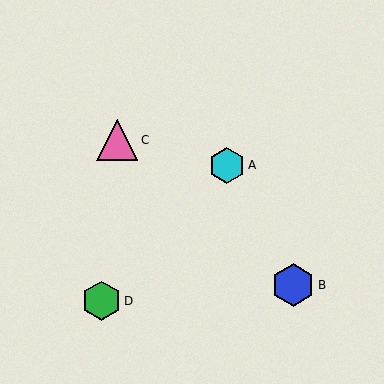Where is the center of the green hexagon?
The center of the green hexagon is at (101, 301).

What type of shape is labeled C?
Shape C is a pink triangle.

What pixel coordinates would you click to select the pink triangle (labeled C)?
Click at (117, 140) to select the pink triangle C.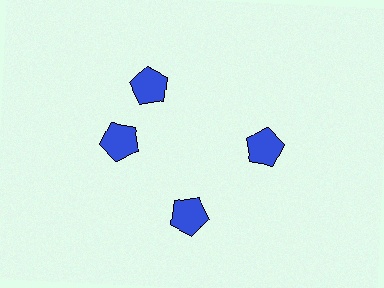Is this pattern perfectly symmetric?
No. The 4 blue pentagons are arranged in a ring, but one element near the 12 o'clock position is rotated out of alignment along the ring, breaking the 4-fold rotational symmetry.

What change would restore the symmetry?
The symmetry would be restored by rotating it back into even spacing with its neighbors so that all 4 pentagons sit at equal angles and equal distance from the center.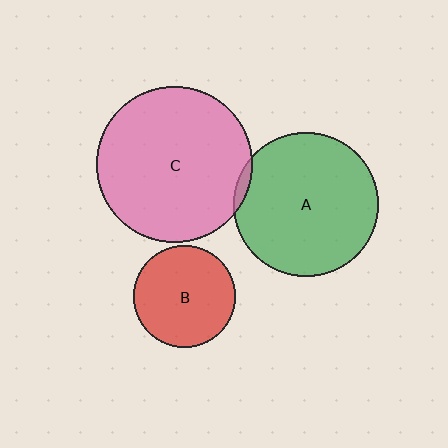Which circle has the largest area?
Circle C (pink).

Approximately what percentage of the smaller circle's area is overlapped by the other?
Approximately 5%.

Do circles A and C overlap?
Yes.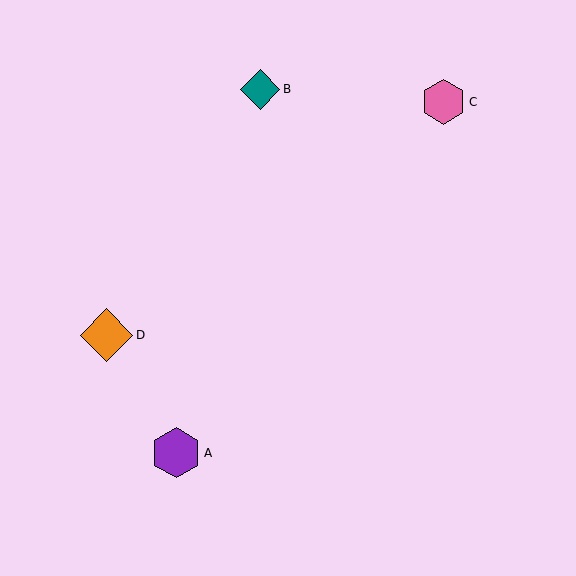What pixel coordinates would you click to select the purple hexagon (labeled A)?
Click at (176, 453) to select the purple hexagon A.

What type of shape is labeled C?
Shape C is a pink hexagon.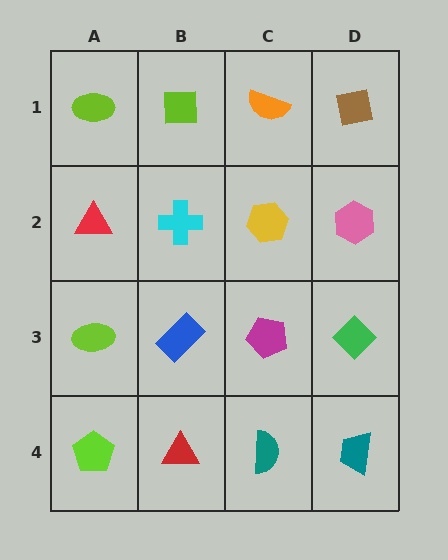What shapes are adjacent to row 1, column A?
A red triangle (row 2, column A), a lime square (row 1, column B).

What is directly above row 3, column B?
A cyan cross.